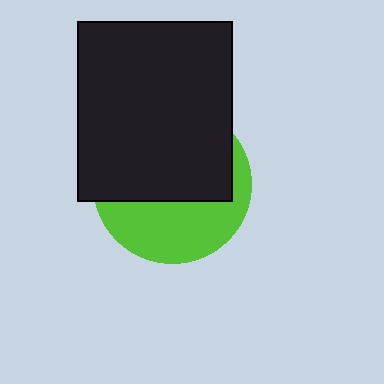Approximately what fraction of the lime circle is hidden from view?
Roughly 59% of the lime circle is hidden behind the black rectangle.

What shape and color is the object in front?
The object in front is a black rectangle.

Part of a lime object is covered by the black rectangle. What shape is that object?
It is a circle.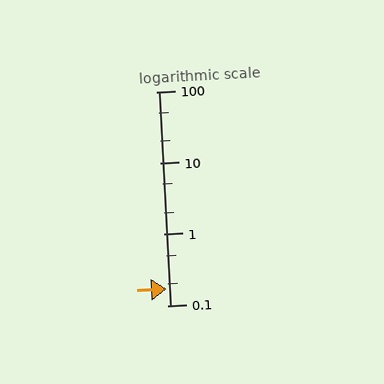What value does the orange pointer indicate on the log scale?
The pointer indicates approximately 0.17.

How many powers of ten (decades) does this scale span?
The scale spans 3 decades, from 0.1 to 100.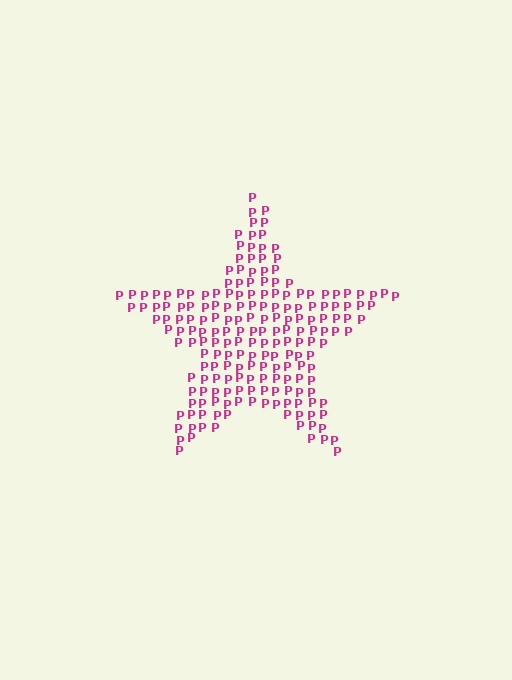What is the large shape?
The large shape is a star.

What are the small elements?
The small elements are letter P's.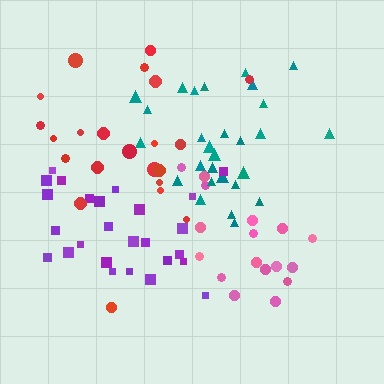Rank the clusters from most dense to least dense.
teal, purple, pink, red.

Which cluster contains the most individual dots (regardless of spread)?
Teal (28).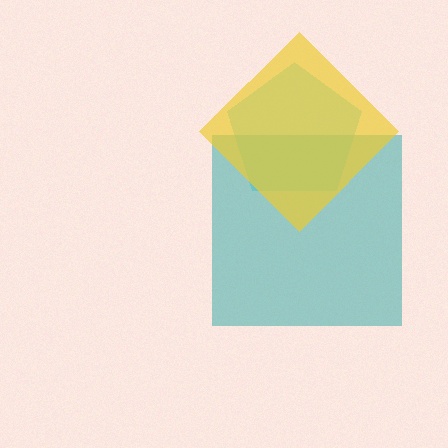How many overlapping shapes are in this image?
There are 3 overlapping shapes in the image.